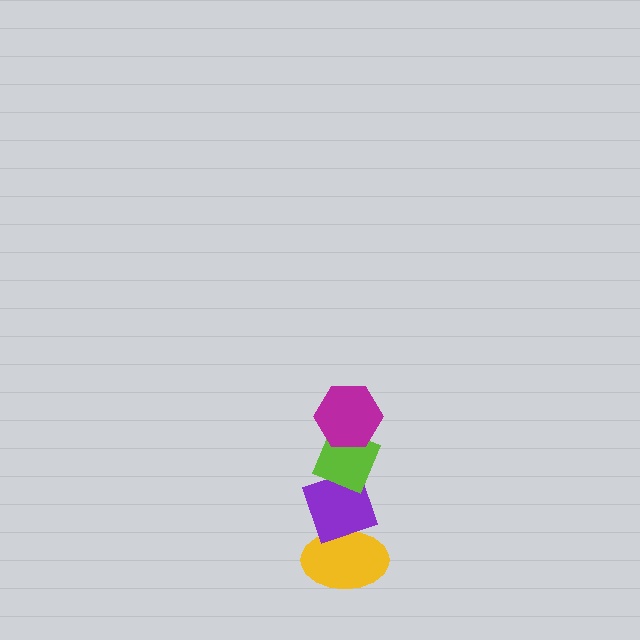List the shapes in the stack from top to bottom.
From top to bottom: the magenta hexagon, the lime diamond, the purple diamond, the yellow ellipse.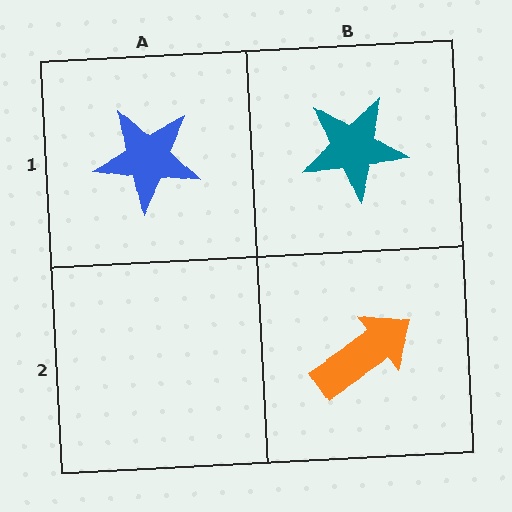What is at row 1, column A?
A blue star.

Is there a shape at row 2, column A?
No, that cell is empty.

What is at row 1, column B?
A teal star.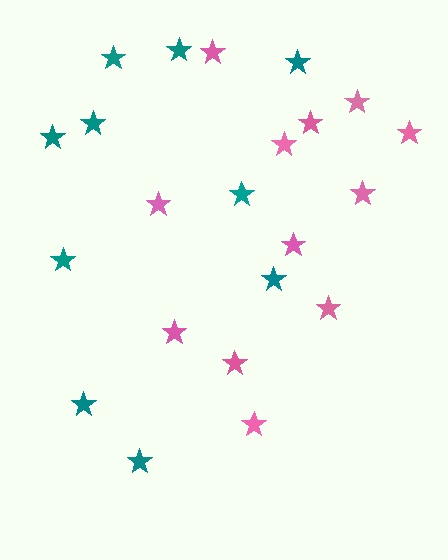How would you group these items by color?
There are 2 groups: one group of teal stars (10) and one group of pink stars (12).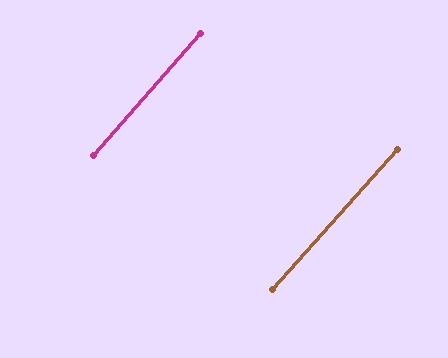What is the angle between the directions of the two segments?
Approximately 1 degree.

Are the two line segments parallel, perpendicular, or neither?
Parallel — their directions differ by only 0.7°.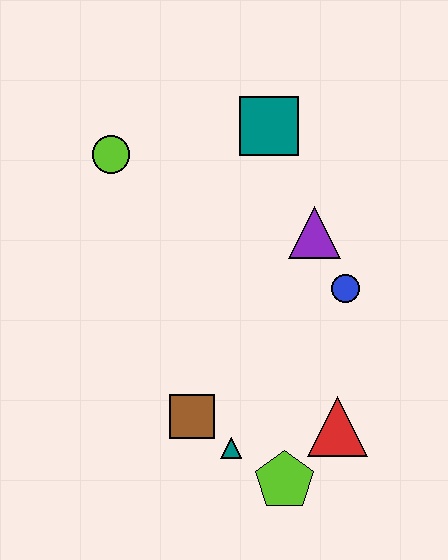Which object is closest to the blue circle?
The purple triangle is closest to the blue circle.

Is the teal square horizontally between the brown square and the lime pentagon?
Yes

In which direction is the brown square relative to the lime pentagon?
The brown square is to the left of the lime pentagon.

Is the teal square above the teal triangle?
Yes